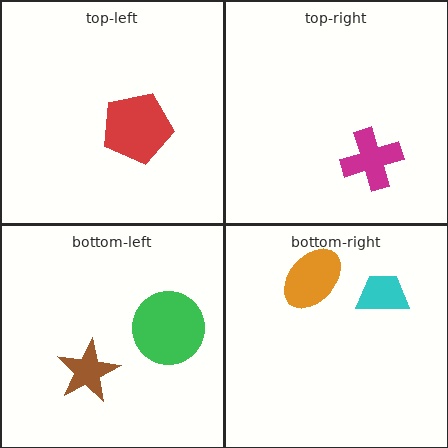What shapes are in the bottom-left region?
The green circle, the brown star.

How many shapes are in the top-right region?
1.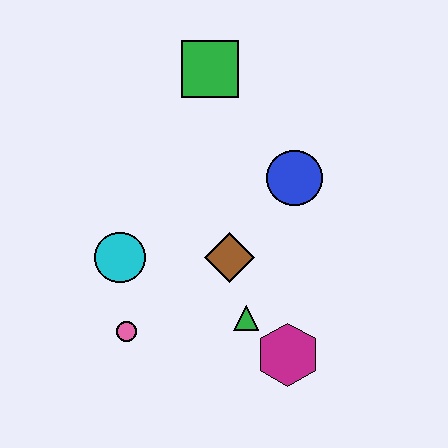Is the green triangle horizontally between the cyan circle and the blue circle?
Yes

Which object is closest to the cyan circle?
The pink circle is closest to the cyan circle.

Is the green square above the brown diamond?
Yes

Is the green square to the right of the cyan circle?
Yes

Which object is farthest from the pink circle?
The green square is farthest from the pink circle.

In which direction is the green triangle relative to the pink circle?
The green triangle is to the right of the pink circle.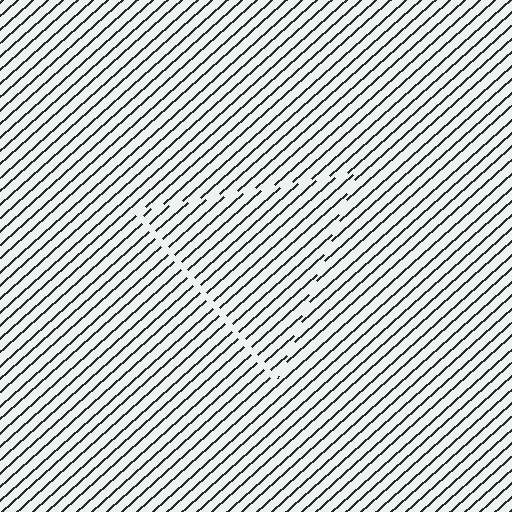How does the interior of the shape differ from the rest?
The interior of the shape contains the same grating, shifted by half a period — the contour is defined by the phase discontinuity where line-ends from the inner and outer gratings abut.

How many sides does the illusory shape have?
3 sides — the line-ends trace a triangle.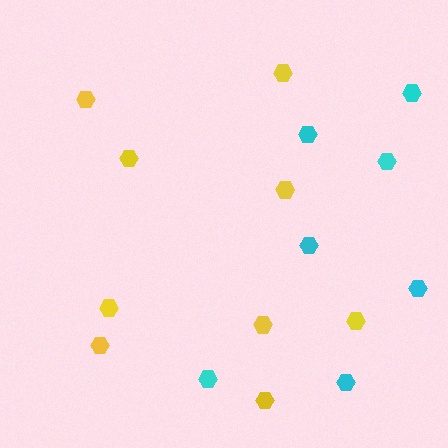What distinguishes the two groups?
There are 2 groups: one group of cyan hexagons (7) and one group of yellow hexagons (9).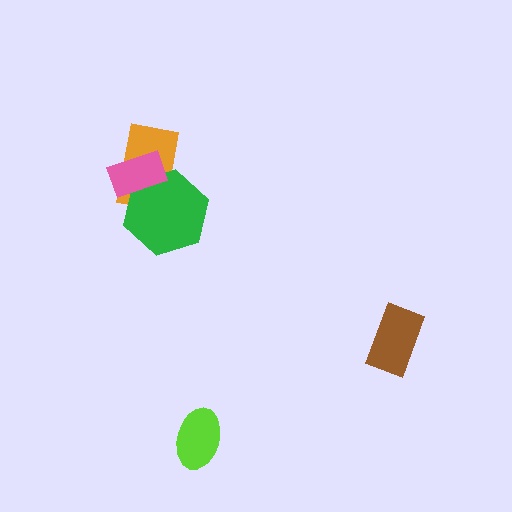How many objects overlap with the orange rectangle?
2 objects overlap with the orange rectangle.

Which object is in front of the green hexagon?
The pink rectangle is in front of the green hexagon.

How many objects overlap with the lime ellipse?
0 objects overlap with the lime ellipse.